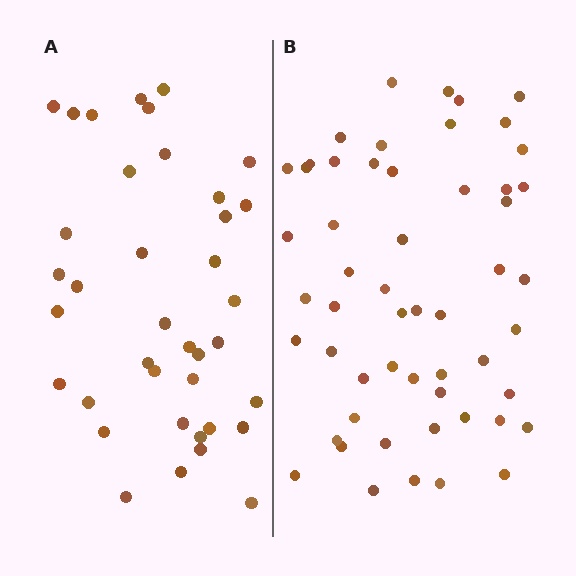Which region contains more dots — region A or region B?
Region B (the right region) has more dots.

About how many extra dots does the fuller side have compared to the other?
Region B has approximately 15 more dots than region A.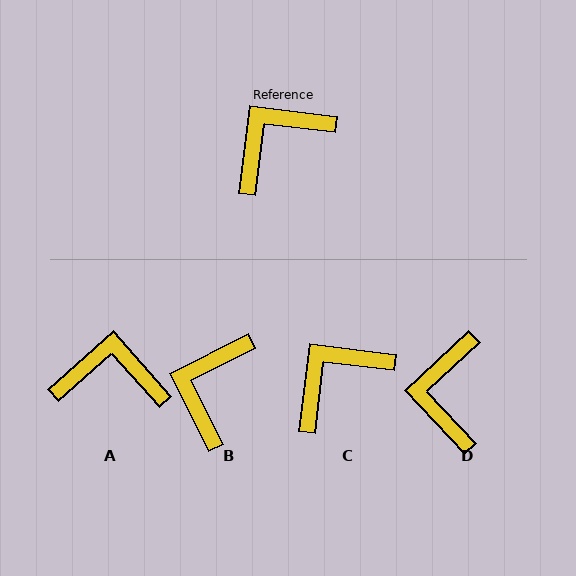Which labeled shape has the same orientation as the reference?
C.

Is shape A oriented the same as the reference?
No, it is off by about 41 degrees.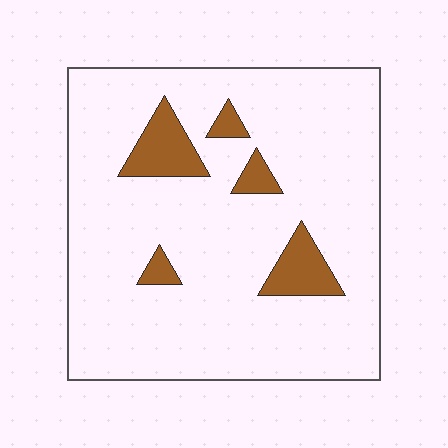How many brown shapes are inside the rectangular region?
5.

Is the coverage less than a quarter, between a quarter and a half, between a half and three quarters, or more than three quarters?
Less than a quarter.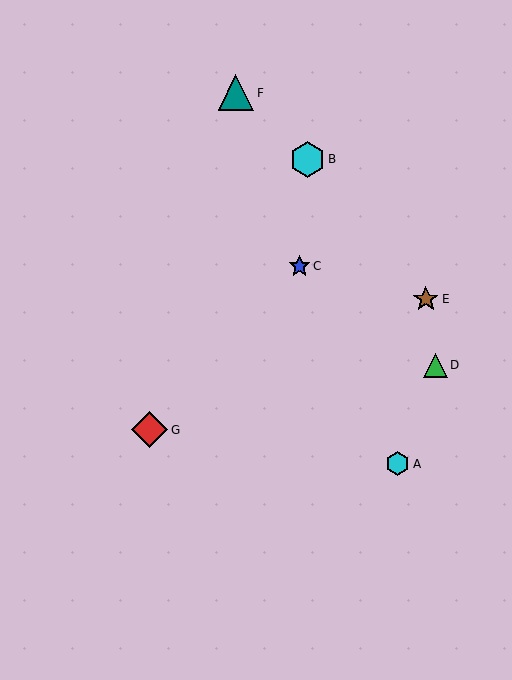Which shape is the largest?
The red diamond (labeled G) is the largest.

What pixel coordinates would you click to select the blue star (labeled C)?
Click at (299, 266) to select the blue star C.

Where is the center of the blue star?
The center of the blue star is at (299, 266).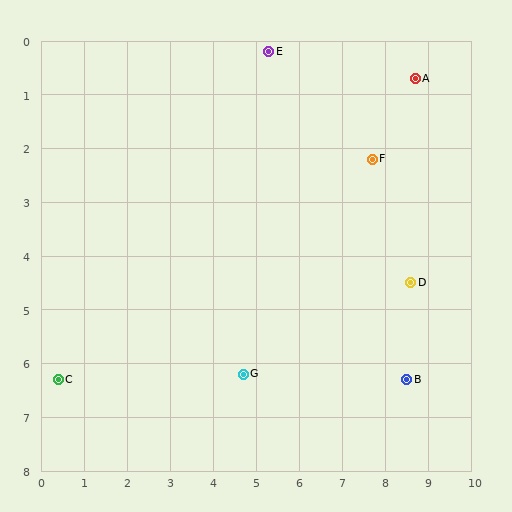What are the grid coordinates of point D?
Point D is at approximately (8.6, 4.5).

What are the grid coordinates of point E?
Point E is at approximately (5.3, 0.2).